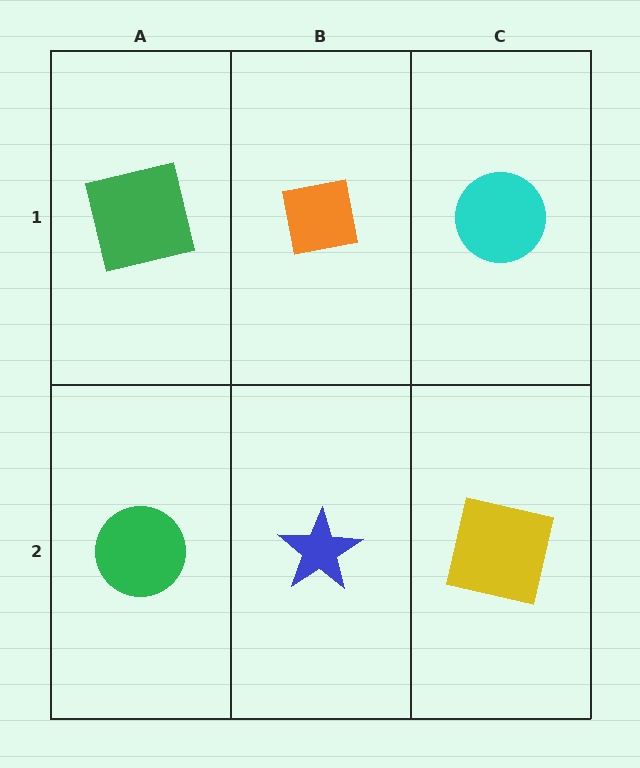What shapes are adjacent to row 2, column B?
An orange square (row 1, column B), a green circle (row 2, column A), a yellow square (row 2, column C).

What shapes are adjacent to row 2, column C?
A cyan circle (row 1, column C), a blue star (row 2, column B).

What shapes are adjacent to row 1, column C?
A yellow square (row 2, column C), an orange square (row 1, column B).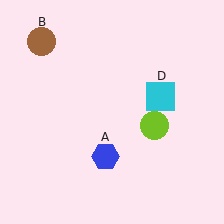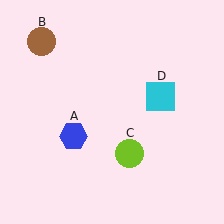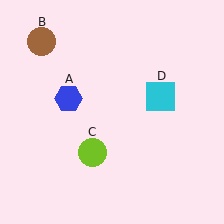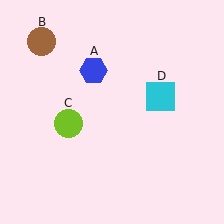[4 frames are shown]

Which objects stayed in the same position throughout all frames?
Brown circle (object B) and cyan square (object D) remained stationary.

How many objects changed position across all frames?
2 objects changed position: blue hexagon (object A), lime circle (object C).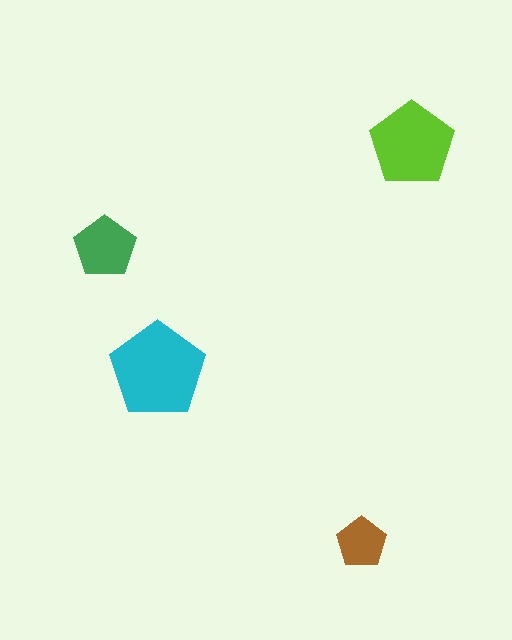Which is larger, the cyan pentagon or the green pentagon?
The cyan one.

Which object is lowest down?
The brown pentagon is bottommost.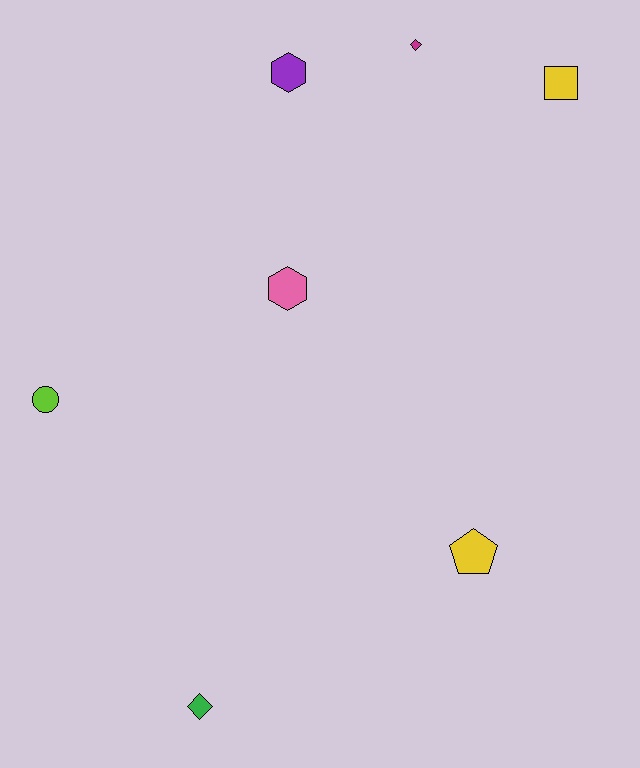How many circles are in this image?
There is 1 circle.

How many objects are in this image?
There are 7 objects.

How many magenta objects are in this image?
There is 1 magenta object.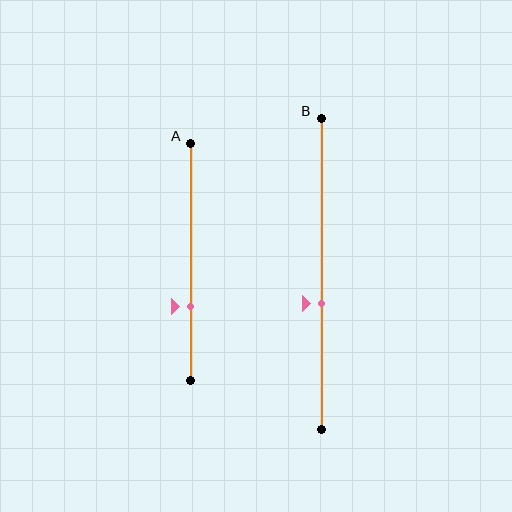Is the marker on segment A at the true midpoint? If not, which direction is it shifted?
No, the marker on segment A is shifted downward by about 19% of the segment length.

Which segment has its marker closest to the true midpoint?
Segment B has its marker closest to the true midpoint.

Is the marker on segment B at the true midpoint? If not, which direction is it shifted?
No, the marker on segment B is shifted downward by about 9% of the segment length.